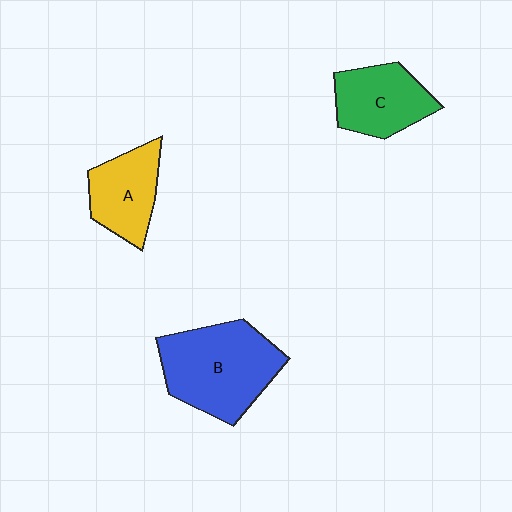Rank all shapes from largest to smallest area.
From largest to smallest: B (blue), C (green), A (yellow).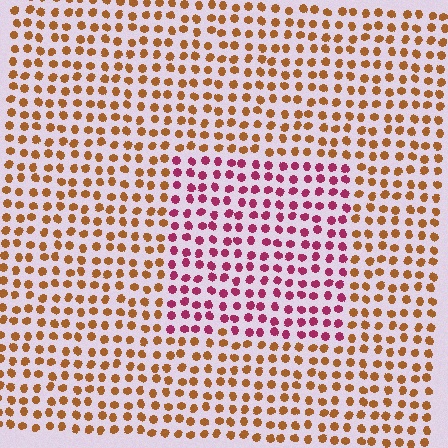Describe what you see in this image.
The image is filled with small brown elements in a uniform arrangement. A rectangle-shaped region is visible where the elements are tinted to a slightly different hue, forming a subtle color boundary.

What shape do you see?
I see a rectangle.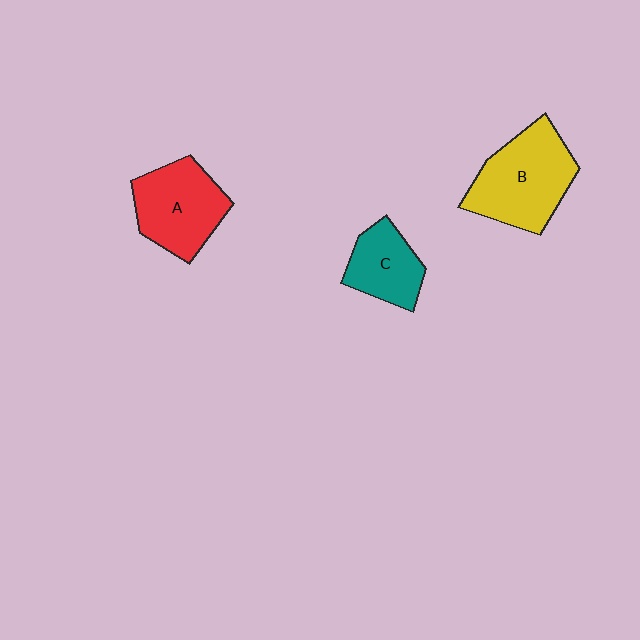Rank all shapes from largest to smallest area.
From largest to smallest: B (yellow), A (red), C (teal).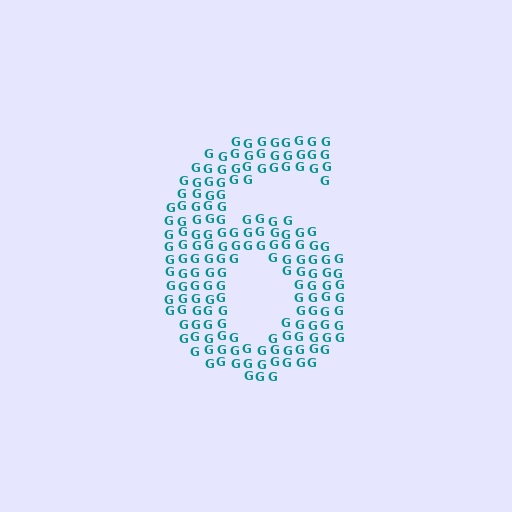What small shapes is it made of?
It is made of small letter G's.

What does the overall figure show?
The overall figure shows the digit 6.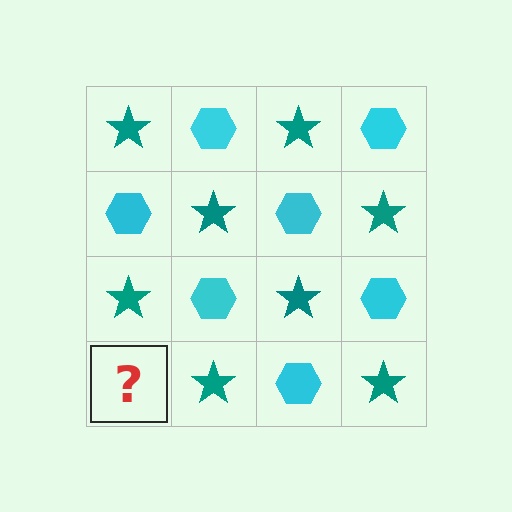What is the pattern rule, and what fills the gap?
The rule is that it alternates teal star and cyan hexagon in a checkerboard pattern. The gap should be filled with a cyan hexagon.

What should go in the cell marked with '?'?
The missing cell should contain a cyan hexagon.